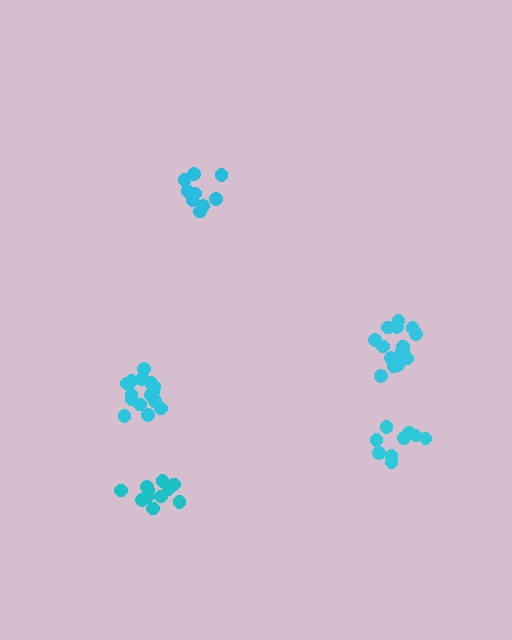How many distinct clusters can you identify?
There are 5 distinct clusters.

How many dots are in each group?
Group 1: 15 dots, Group 2: 15 dots, Group 3: 11 dots, Group 4: 9 dots, Group 5: 9 dots (59 total).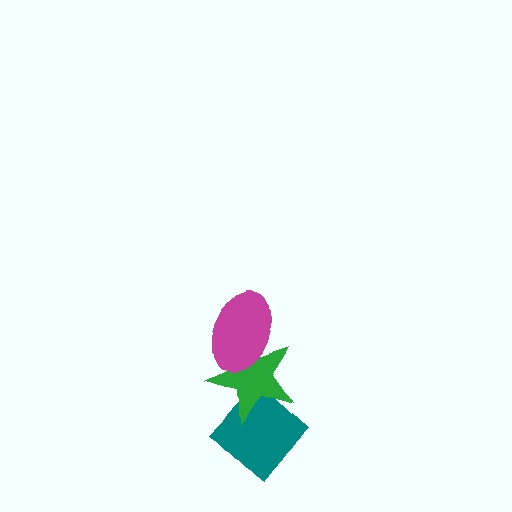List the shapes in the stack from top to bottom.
From top to bottom: the magenta ellipse, the green star, the teal diamond.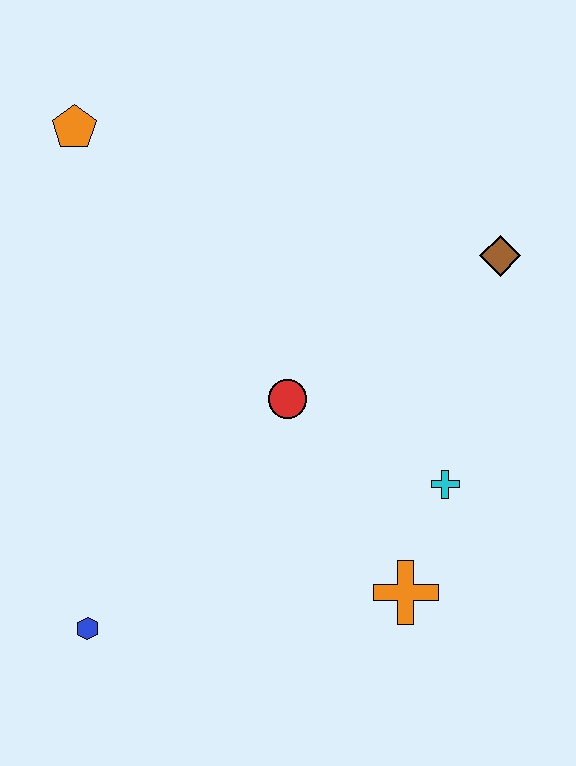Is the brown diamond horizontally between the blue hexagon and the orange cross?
No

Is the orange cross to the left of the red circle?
No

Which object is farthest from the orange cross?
The orange pentagon is farthest from the orange cross.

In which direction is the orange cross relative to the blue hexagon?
The orange cross is to the right of the blue hexagon.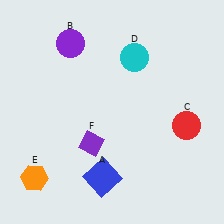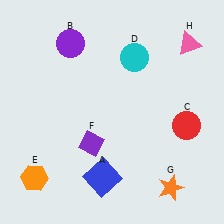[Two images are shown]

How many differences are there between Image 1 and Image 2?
There are 2 differences between the two images.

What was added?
An orange star (G), a pink triangle (H) were added in Image 2.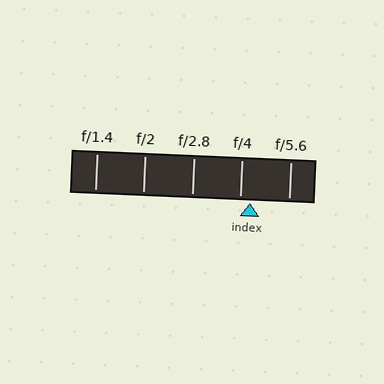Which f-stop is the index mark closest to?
The index mark is closest to f/4.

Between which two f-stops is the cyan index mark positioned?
The index mark is between f/4 and f/5.6.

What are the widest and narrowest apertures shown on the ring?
The widest aperture shown is f/1.4 and the narrowest is f/5.6.